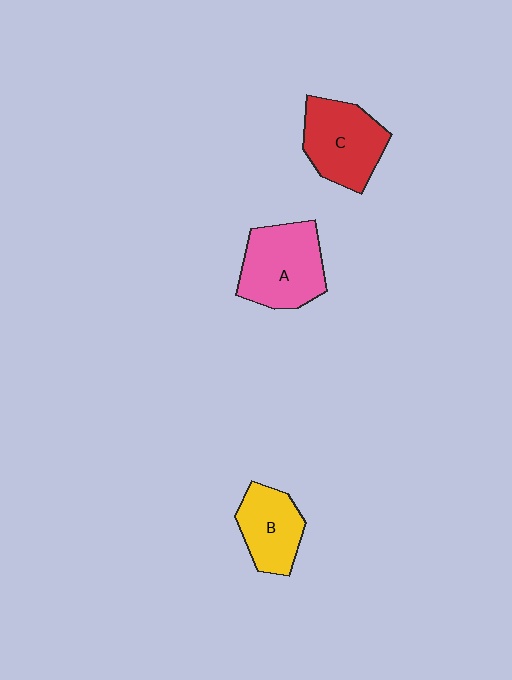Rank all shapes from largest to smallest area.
From largest to smallest: A (pink), C (red), B (yellow).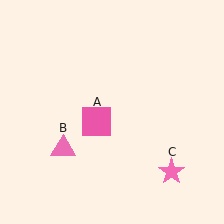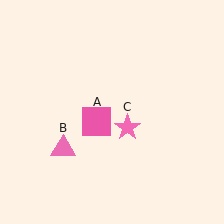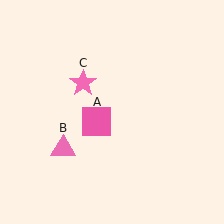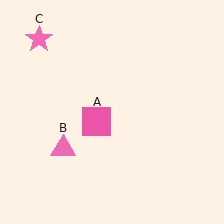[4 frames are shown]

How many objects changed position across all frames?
1 object changed position: pink star (object C).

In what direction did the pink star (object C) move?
The pink star (object C) moved up and to the left.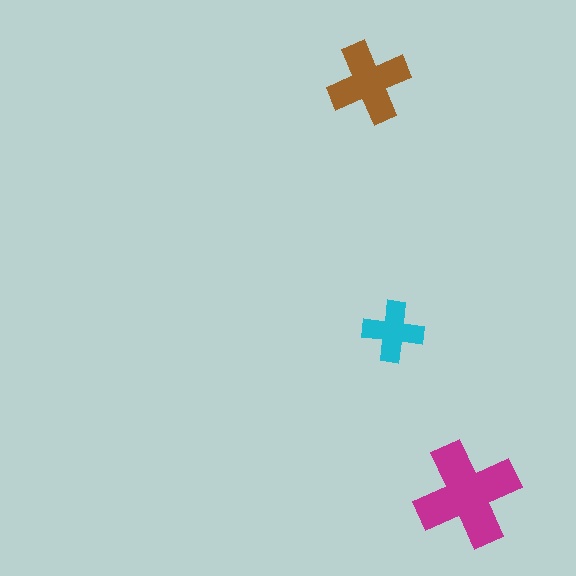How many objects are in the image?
There are 3 objects in the image.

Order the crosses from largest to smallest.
the magenta one, the brown one, the cyan one.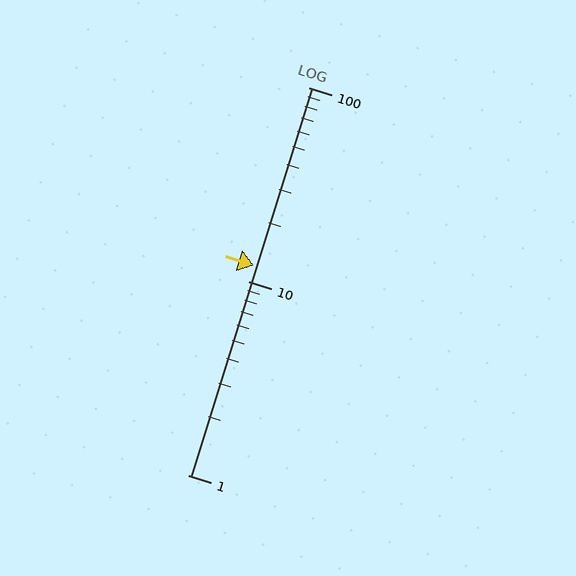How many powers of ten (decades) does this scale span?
The scale spans 2 decades, from 1 to 100.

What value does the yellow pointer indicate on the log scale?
The pointer indicates approximately 12.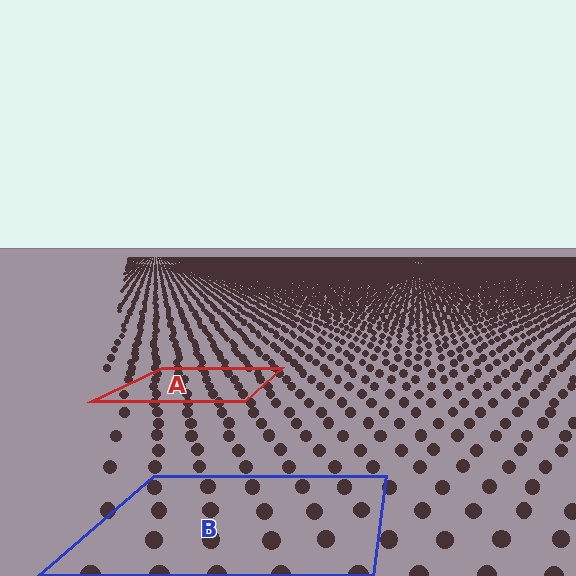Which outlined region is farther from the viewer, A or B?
Region A is farther from the viewer — the texture elements inside it appear smaller and more densely packed.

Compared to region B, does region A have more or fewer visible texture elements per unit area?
Region A has more texture elements per unit area — they are packed more densely because it is farther away.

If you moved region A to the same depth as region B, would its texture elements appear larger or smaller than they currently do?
They would appear larger. At a closer depth, the same texture elements are projected at a bigger on-screen size.